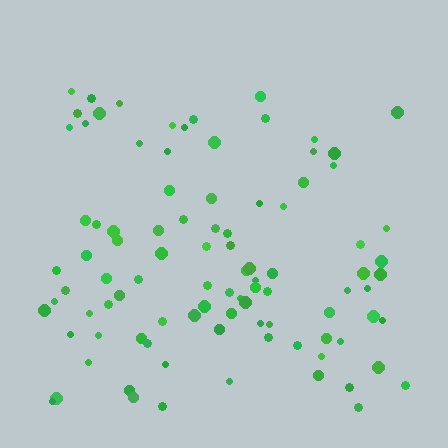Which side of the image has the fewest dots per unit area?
The top.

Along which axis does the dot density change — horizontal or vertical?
Vertical.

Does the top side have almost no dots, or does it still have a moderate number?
Still a moderate number, just noticeably fewer than the bottom.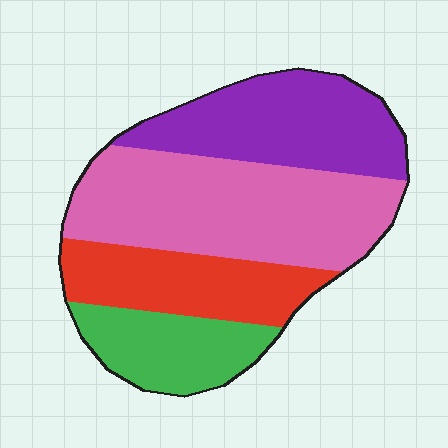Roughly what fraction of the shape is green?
Green covers around 15% of the shape.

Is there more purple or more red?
Purple.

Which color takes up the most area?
Pink, at roughly 40%.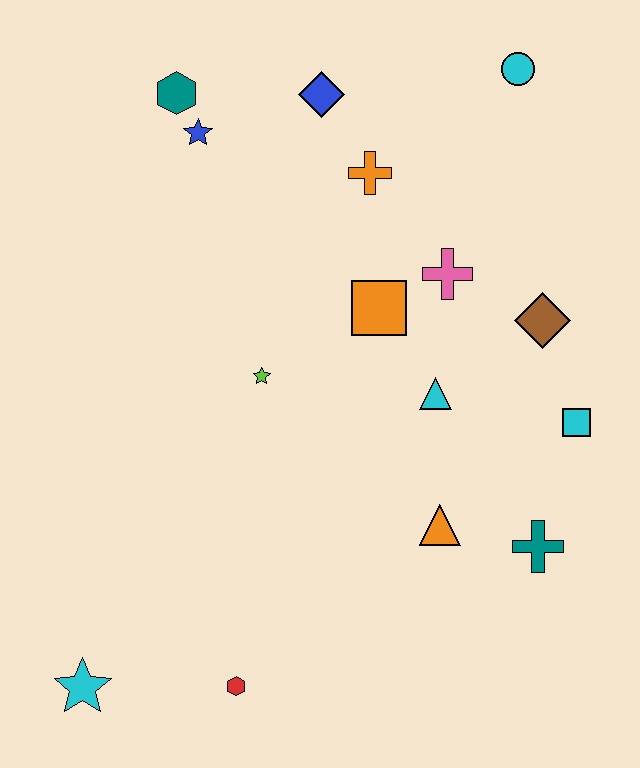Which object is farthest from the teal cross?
The teal hexagon is farthest from the teal cross.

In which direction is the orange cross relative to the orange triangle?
The orange cross is above the orange triangle.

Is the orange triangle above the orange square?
No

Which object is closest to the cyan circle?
The orange cross is closest to the cyan circle.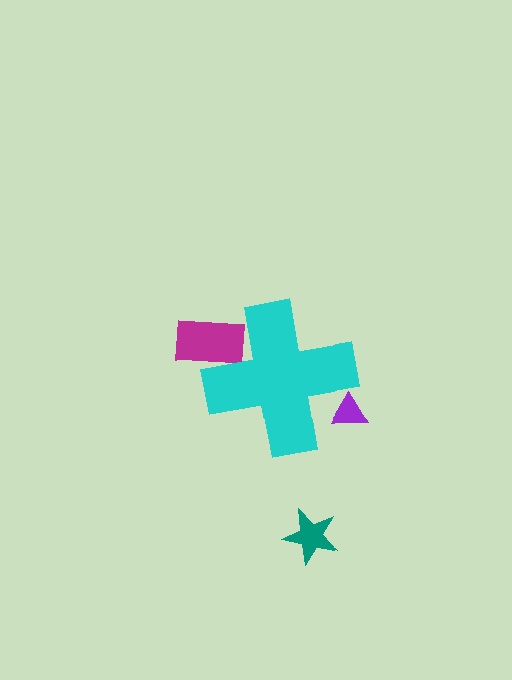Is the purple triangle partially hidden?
Yes, the purple triangle is partially hidden behind the cyan cross.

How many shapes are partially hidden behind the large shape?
2 shapes are partially hidden.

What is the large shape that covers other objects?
A cyan cross.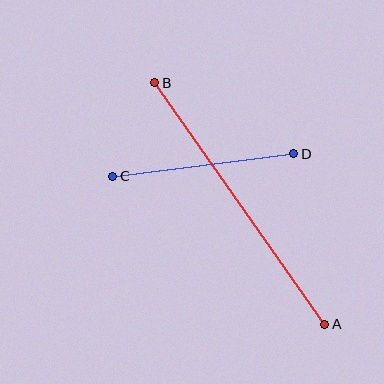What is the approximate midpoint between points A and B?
The midpoint is at approximately (240, 203) pixels.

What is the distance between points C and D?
The distance is approximately 182 pixels.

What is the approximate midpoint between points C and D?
The midpoint is at approximately (203, 165) pixels.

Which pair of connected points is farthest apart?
Points A and B are farthest apart.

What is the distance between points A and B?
The distance is approximately 296 pixels.